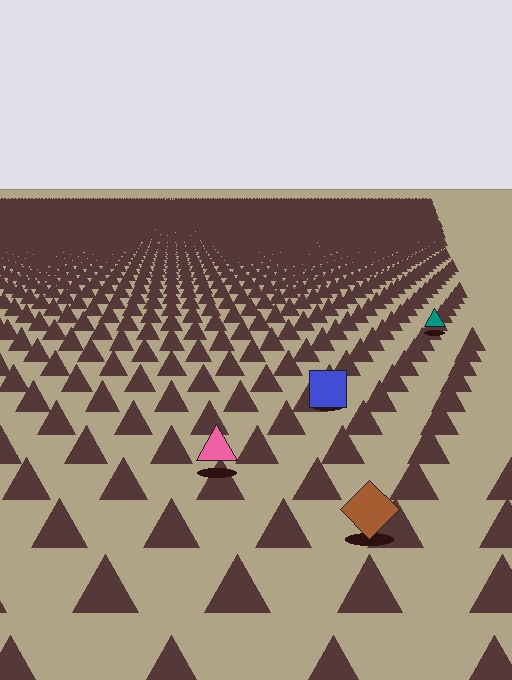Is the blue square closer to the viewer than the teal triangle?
Yes. The blue square is closer — you can tell from the texture gradient: the ground texture is coarser near it.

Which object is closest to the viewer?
The brown diamond is closest. The texture marks near it are larger and more spread out.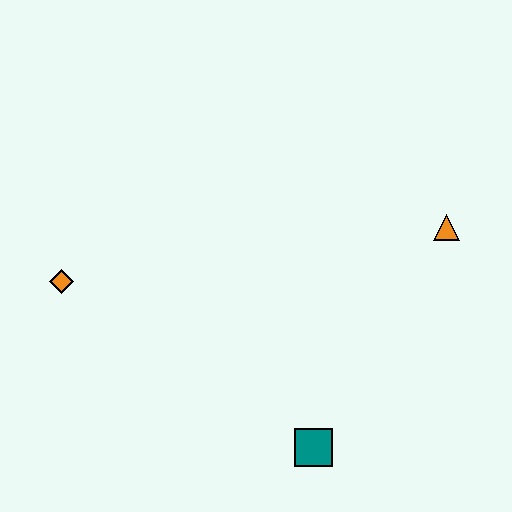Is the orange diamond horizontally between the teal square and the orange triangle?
No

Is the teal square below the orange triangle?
Yes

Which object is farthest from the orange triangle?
The orange diamond is farthest from the orange triangle.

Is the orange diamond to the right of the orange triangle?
No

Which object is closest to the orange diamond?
The teal square is closest to the orange diamond.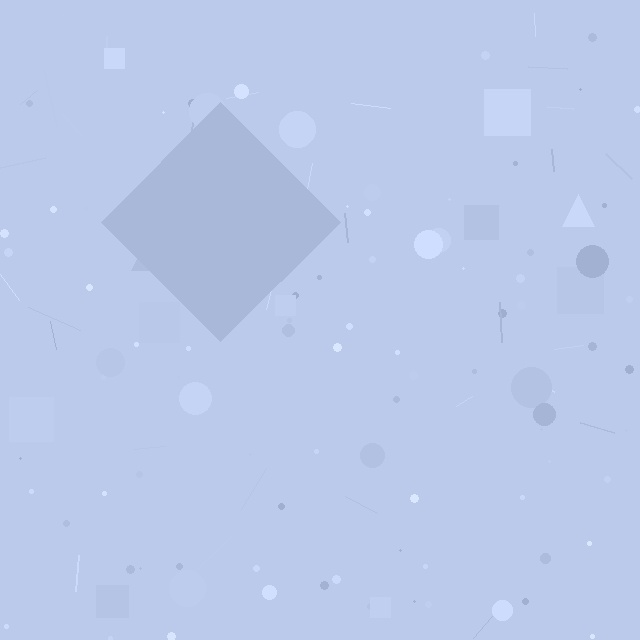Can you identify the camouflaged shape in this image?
The camouflaged shape is a diamond.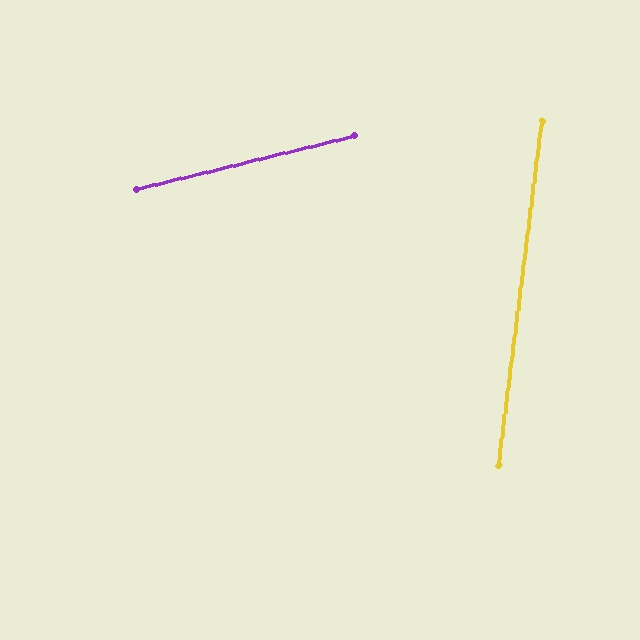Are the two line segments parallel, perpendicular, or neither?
Neither parallel nor perpendicular — they differ by about 69°.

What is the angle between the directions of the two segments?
Approximately 69 degrees.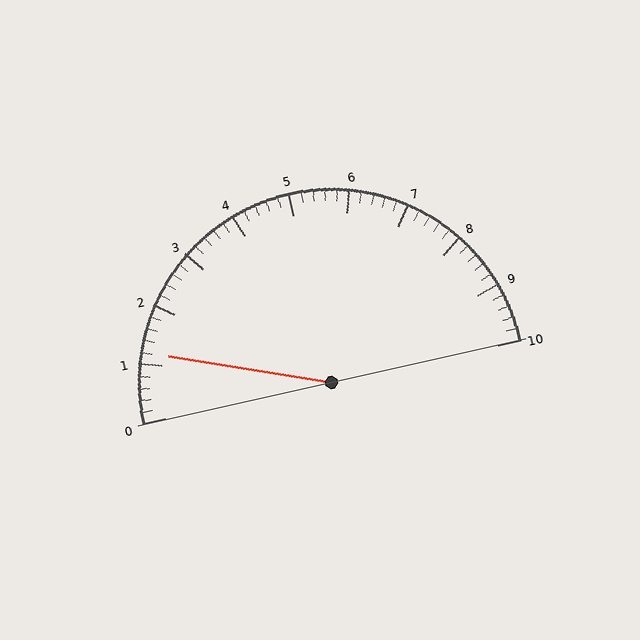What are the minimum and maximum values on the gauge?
The gauge ranges from 0 to 10.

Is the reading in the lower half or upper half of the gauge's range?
The reading is in the lower half of the range (0 to 10).